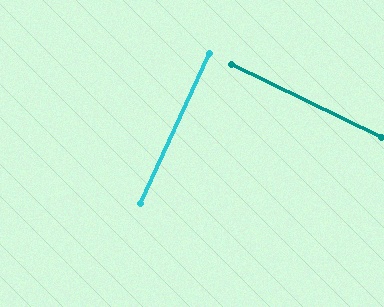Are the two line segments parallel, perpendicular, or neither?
Perpendicular — they meet at approximately 89°.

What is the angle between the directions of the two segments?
Approximately 89 degrees.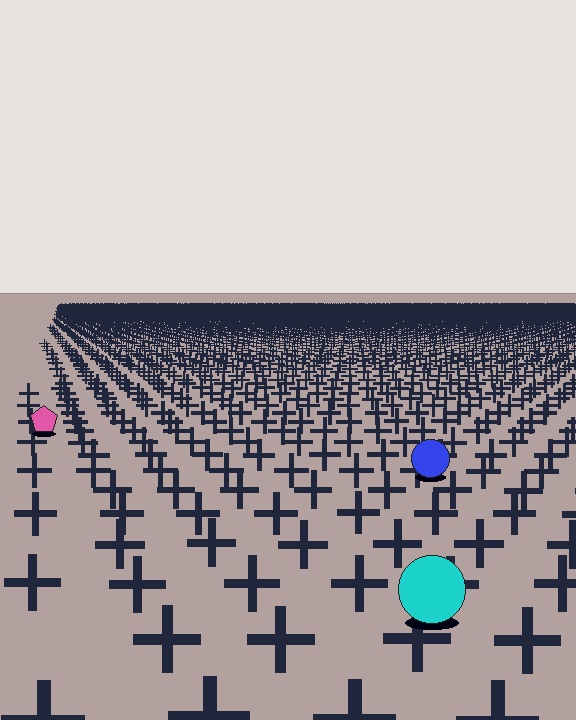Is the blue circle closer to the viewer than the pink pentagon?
Yes. The blue circle is closer — you can tell from the texture gradient: the ground texture is coarser near it.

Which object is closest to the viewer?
The cyan circle is closest. The texture marks near it are larger and more spread out.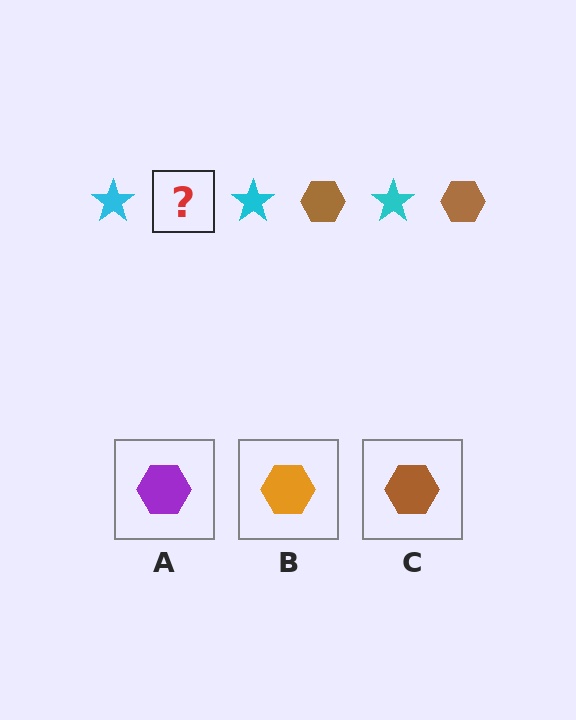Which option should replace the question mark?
Option C.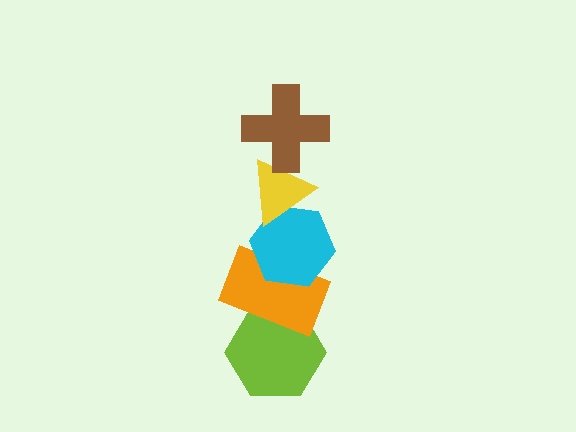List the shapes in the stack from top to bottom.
From top to bottom: the brown cross, the yellow triangle, the cyan hexagon, the orange rectangle, the lime hexagon.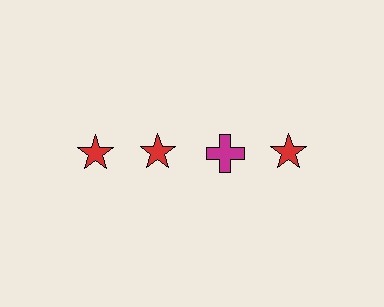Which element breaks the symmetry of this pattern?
The magenta cross in the top row, center column breaks the symmetry. All other shapes are red stars.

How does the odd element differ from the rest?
It differs in both color (magenta instead of red) and shape (cross instead of star).